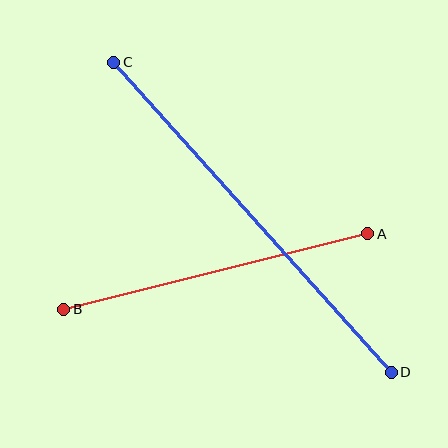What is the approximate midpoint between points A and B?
The midpoint is at approximately (216, 272) pixels.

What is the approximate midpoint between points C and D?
The midpoint is at approximately (253, 217) pixels.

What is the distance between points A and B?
The distance is approximately 313 pixels.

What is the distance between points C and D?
The distance is approximately 416 pixels.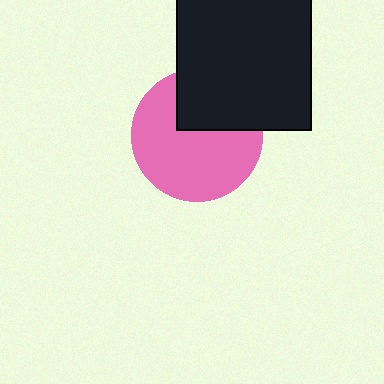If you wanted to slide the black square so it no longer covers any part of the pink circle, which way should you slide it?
Slide it up — that is the most direct way to separate the two shapes.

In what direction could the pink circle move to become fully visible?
The pink circle could move down. That would shift it out from behind the black square entirely.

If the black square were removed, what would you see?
You would see the complete pink circle.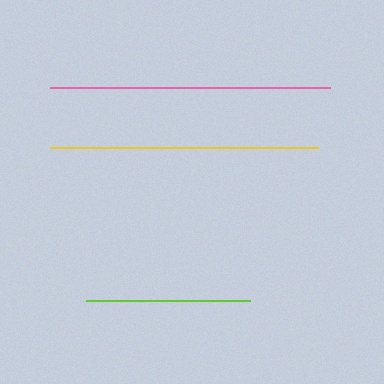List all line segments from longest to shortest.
From longest to shortest: pink, yellow, lime.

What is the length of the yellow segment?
The yellow segment is approximately 268 pixels long.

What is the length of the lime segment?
The lime segment is approximately 164 pixels long.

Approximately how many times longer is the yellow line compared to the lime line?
The yellow line is approximately 1.6 times the length of the lime line.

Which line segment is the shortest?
The lime line is the shortest at approximately 164 pixels.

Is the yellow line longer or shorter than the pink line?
The pink line is longer than the yellow line.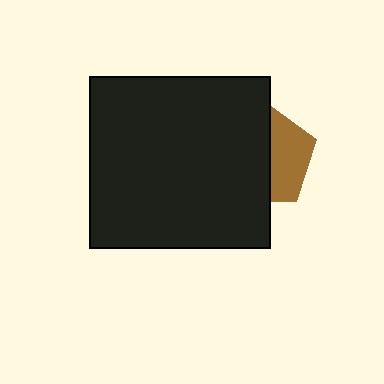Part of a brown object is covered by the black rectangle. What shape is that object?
It is a pentagon.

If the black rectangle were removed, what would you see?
You would see the complete brown pentagon.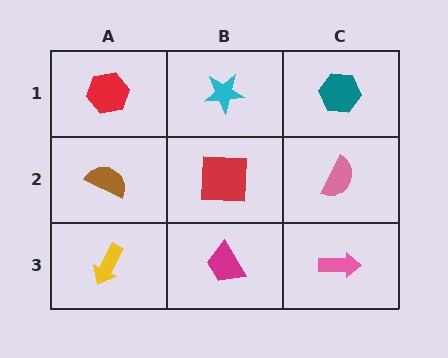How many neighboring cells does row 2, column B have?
4.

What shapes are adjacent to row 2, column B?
A cyan star (row 1, column B), a magenta trapezoid (row 3, column B), a brown semicircle (row 2, column A), a pink semicircle (row 2, column C).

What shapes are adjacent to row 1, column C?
A pink semicircle (row 2, column C), a cyan star (row 1, column B).